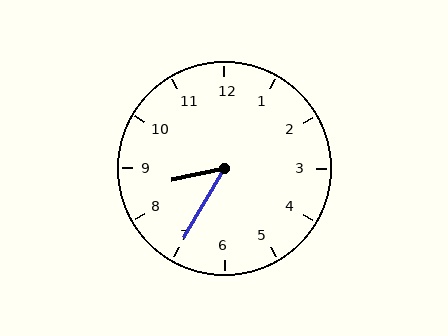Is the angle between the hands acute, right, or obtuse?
It is acute.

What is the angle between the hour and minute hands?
Approximately 48 degrees.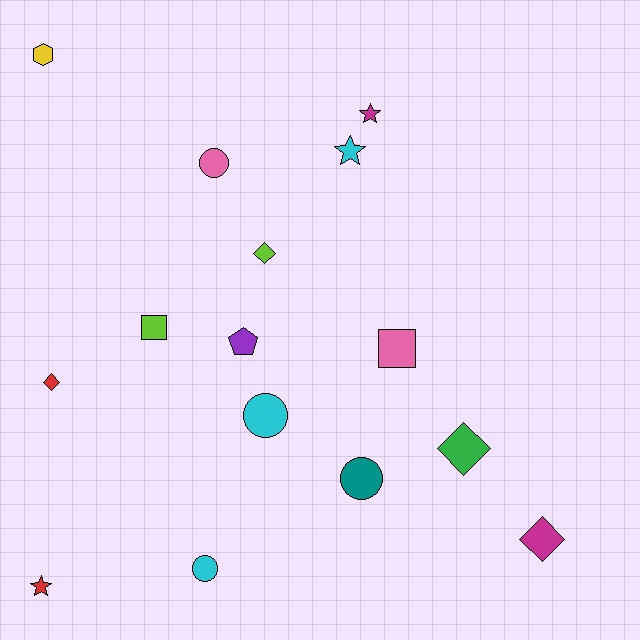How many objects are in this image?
There are 15 objects.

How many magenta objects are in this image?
There are 2 magenta objects.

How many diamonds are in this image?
There are 4 diamonds.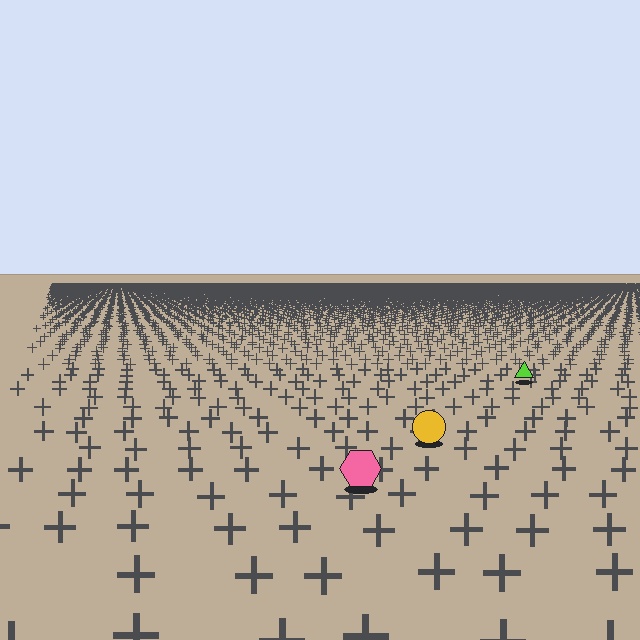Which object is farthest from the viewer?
The lime triangle is farthest from the viewer. It appears smaller and the ground texture around it is denser.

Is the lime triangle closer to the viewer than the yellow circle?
No. The yellow circle is closer — you can tell from the texture gradient: the ground texture is coarser near it.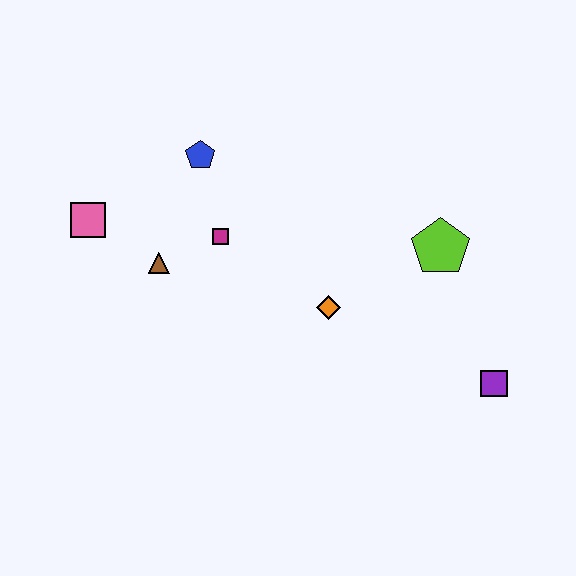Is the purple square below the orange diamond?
Yes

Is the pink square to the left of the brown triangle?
Yes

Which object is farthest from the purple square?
The pink square is farthest from the purple square.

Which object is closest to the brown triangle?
The magenta square is closest to the brown triangle.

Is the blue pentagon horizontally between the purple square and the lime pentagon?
No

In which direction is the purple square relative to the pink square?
The purple square is to the right of the pink square.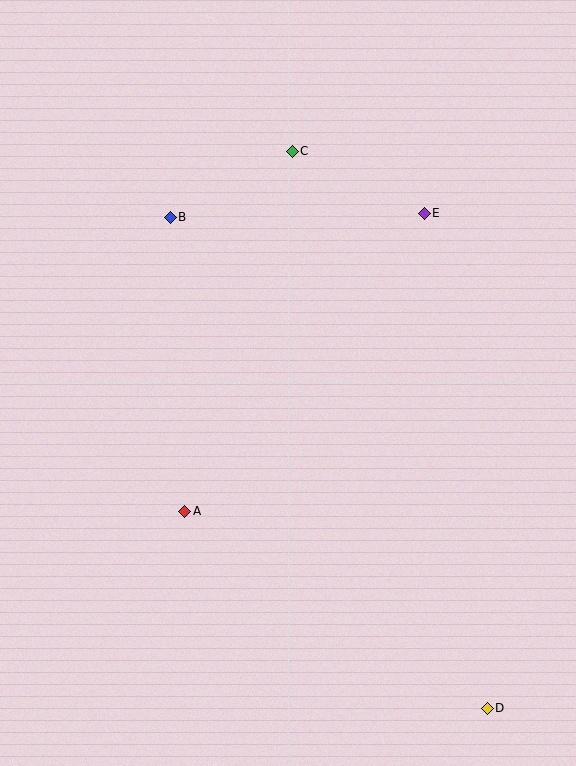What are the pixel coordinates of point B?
Point B is at (170, 217).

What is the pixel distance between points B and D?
The distance between B and D is 585 pixels.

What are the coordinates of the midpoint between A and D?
The midpoint between A and D is at (336, 610).